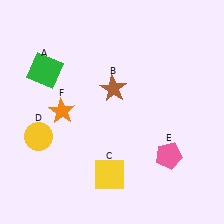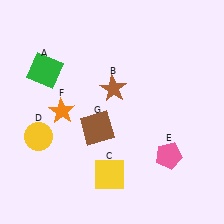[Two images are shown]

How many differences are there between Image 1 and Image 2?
There is 1 difference between the two images.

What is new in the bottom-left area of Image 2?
A brown square (G) was added in the bottom-left area of Image 2.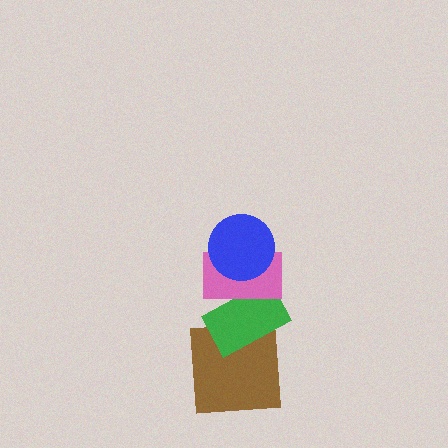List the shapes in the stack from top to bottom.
From top to bottom: the blue circle, the pink rectangle, the green rectangle, the brown square.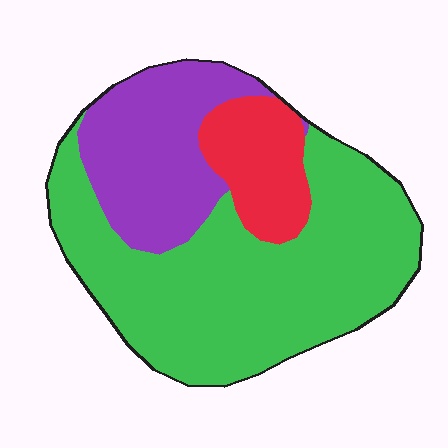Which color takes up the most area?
Green, at roughly 60%.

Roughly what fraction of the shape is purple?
Purple covers around 25% of the shape.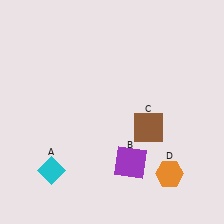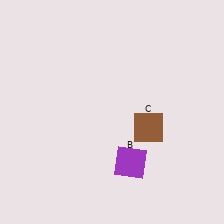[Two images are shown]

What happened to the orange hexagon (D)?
The orange hexagon (D) was removed in Image 2. It was in the bottom-right area of Image 1.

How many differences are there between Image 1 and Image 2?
There are 2 differences between the two images.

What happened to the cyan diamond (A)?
The cyan diamond (A) was removed in Image 2. It was in the bottom-left area of Image 1.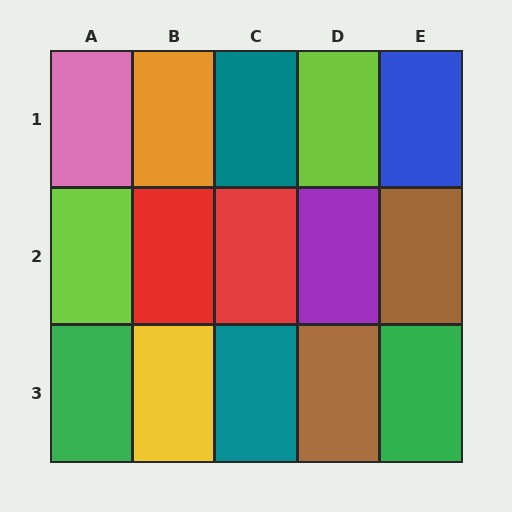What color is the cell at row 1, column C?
Teal.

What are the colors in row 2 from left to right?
Lime, red, red, purple, brown.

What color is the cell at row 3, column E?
Green.